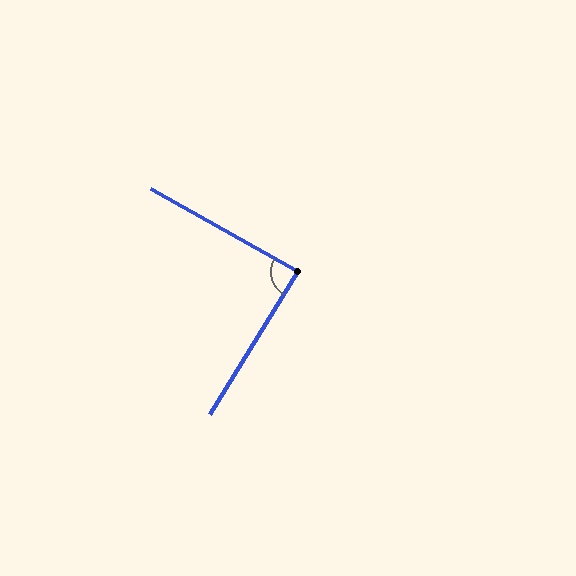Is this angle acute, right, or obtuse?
It is approximately a right angle.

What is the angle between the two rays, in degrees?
Approximately 88 degrees.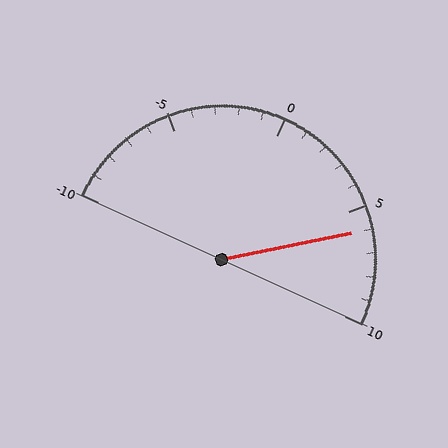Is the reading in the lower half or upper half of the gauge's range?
The reading is in the upper half of the range (-10 to 10).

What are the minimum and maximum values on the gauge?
The gauge ranges from -10 to 10.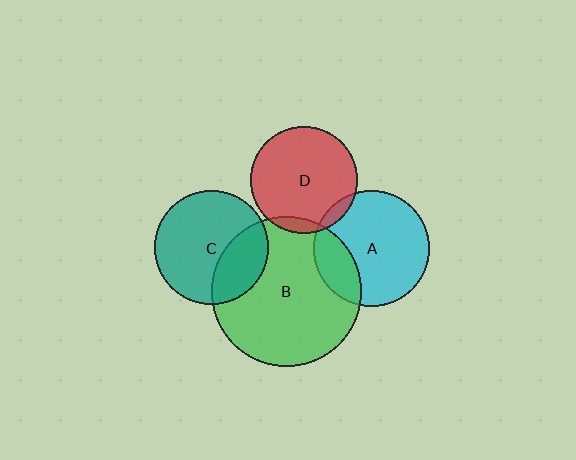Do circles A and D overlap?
Yes.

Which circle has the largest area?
Circle B (green).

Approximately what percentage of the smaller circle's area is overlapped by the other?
Approximately 5%.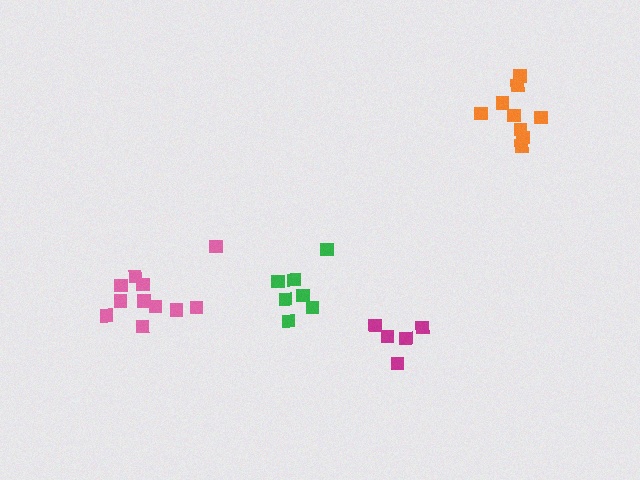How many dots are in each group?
Group 1: 11 dots, Group 2: 7 dots, Group 3: 10 dots, Group 4: 5 dots (33 total).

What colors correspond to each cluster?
The clusters are colored: pink, green, orange, magenta.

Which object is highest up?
The orange cluster is topmost.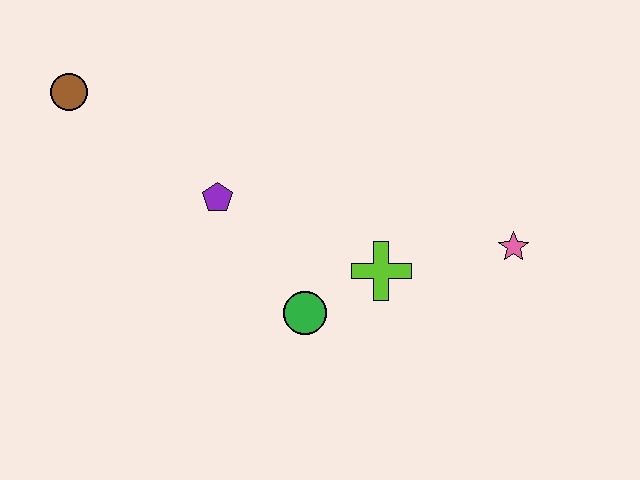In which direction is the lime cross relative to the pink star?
The lime cross is to the left of the pink star.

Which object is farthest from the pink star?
The brown circle is farthest from the pink star.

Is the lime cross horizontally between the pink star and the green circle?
Yes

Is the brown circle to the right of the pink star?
No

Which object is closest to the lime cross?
The green circle is closest to the lime cross.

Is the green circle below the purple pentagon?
Yes